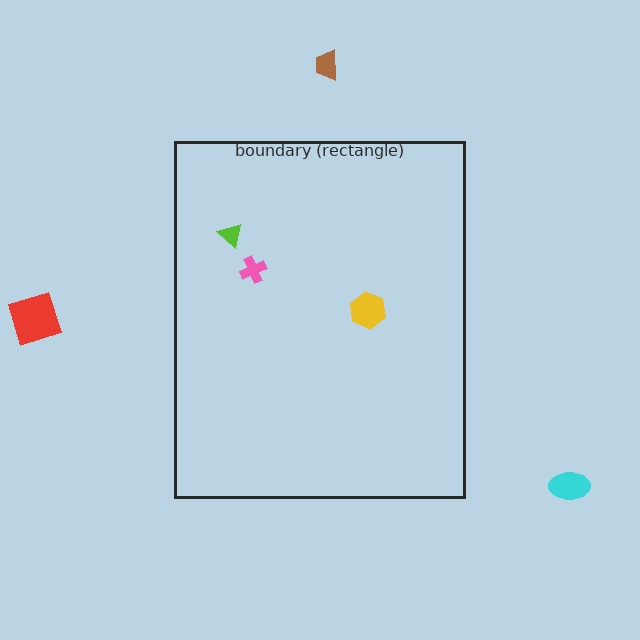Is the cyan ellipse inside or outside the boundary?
Outside.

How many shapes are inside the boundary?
3 inside, 3 outside.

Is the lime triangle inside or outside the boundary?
Inside.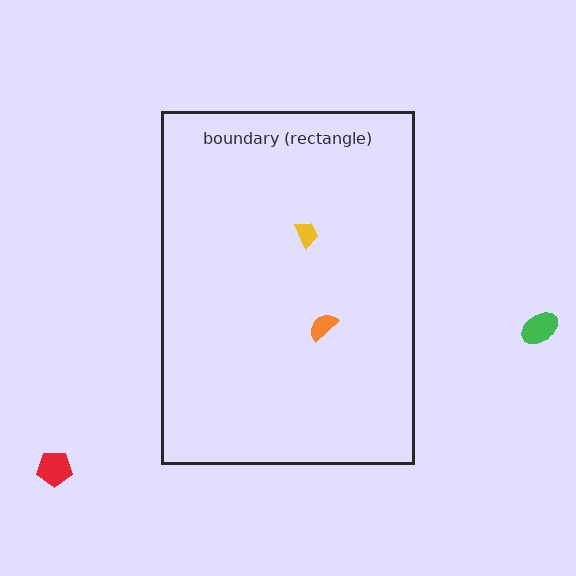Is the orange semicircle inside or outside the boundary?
Inside.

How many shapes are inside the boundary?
2 inside, 2 outside.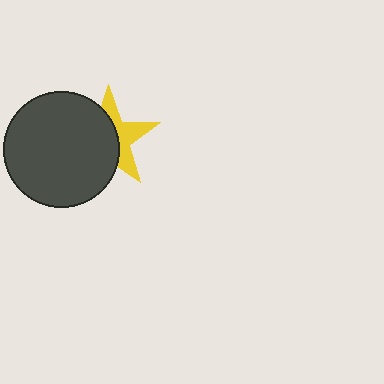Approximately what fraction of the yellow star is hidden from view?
Roughly 58% of the yellow star is hidden behind the dark gray circle.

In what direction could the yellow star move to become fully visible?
The yellow star could move right. That would shift it out from behind the dark gray circle entirely.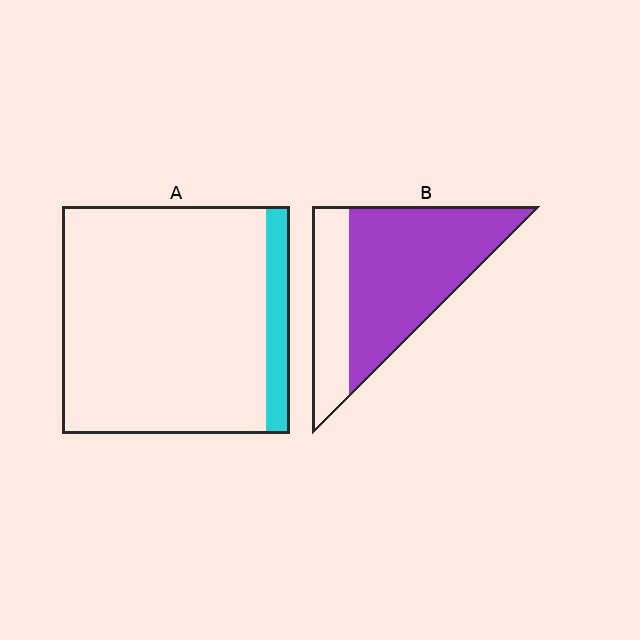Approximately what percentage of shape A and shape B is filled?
A is approximately 10% and B is approximately 70%.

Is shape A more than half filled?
No.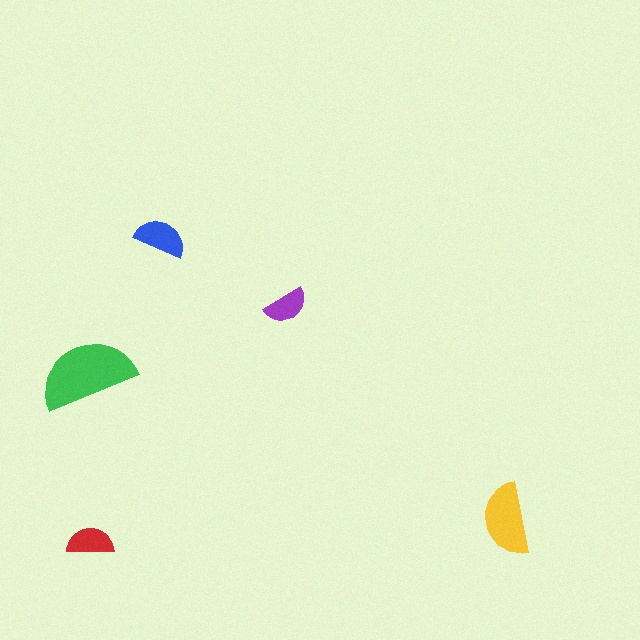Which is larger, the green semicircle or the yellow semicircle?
The green one.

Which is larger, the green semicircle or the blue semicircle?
The green one.